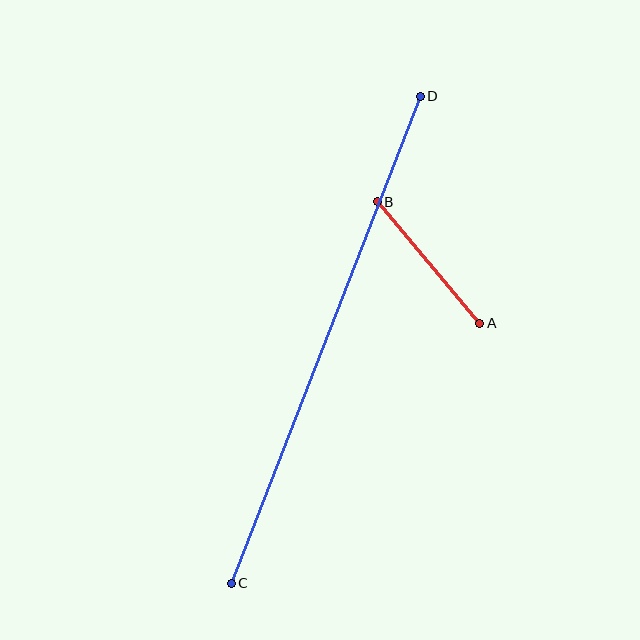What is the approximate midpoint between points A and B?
The midpoint is at approximately (429, 262) pixels.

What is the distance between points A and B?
The distance is approximately 159 pixels.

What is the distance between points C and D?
The distance is approximately 522 pixels.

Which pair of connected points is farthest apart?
Points C and D are farthest apart.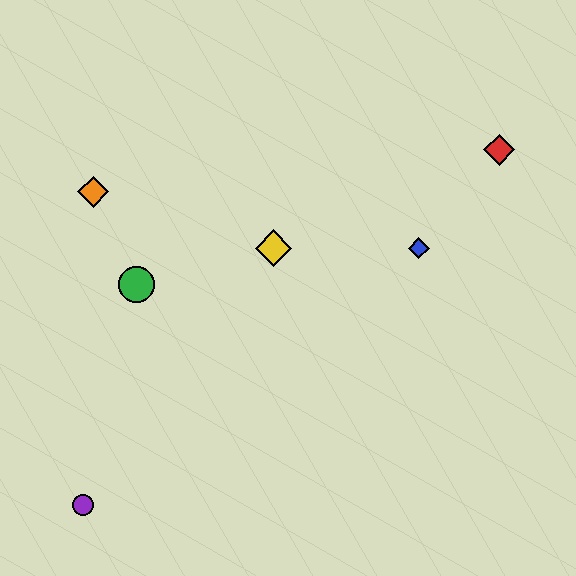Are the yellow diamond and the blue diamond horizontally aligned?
Yes, both are at y≈248.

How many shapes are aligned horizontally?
2 shapes (the blue diamond, the yellow diamond) are aligned horizontally.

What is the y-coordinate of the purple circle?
The purple circle is at y≈505.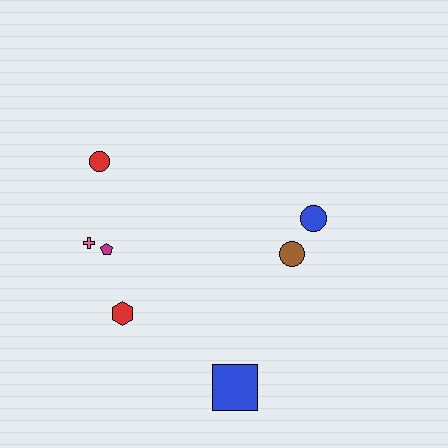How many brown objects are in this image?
There is 1 brown object.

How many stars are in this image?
There are no stars.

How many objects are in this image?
There are 7 objects.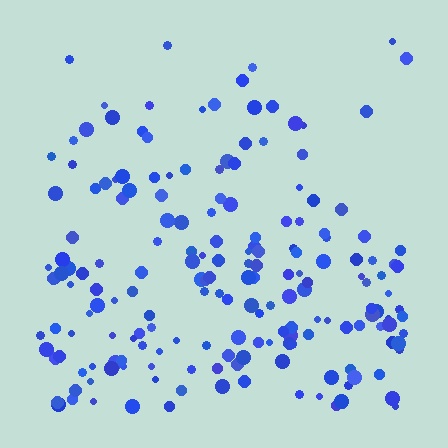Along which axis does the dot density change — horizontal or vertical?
Vertical.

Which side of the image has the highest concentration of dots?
The bottom.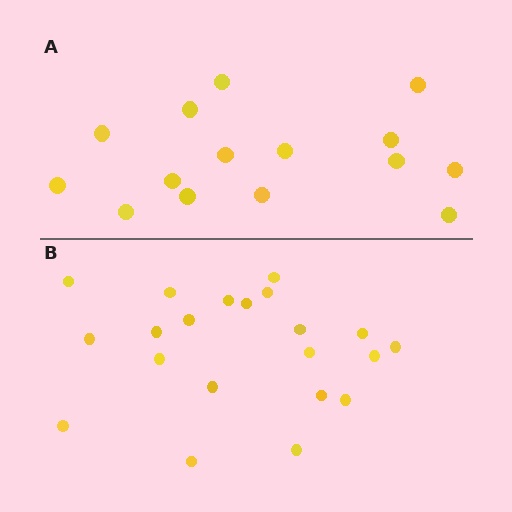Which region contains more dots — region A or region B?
Region B (the bottom region) has more dots.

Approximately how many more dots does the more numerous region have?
Region B has about 6 more dots than region A.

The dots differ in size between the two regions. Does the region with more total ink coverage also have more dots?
No. Region A has more total ink coverage because its dots are larger, but region B actually contains more individual dots. Total area can be misleading — the number of items is what matters here.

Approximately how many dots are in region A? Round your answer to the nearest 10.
About 20 dots. (The exact count is 15, which rounds to 20.)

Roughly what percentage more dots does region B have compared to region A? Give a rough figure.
About 40% more.